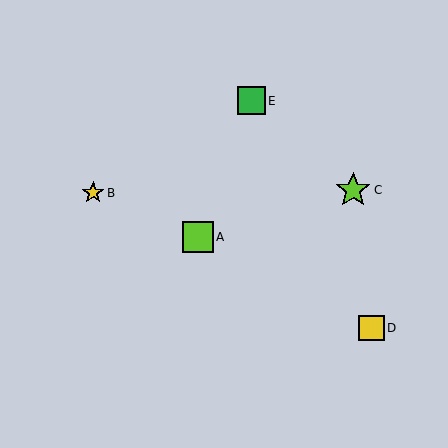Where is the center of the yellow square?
The center of the yellow square is at (372, 328).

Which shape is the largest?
The lime star (labeled C) is the largest.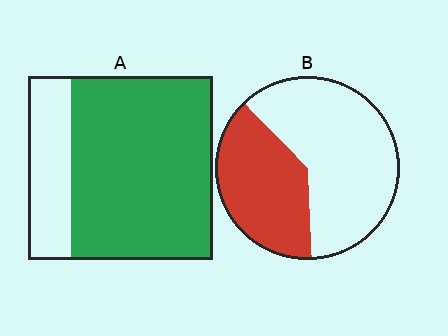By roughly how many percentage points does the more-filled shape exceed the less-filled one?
By roughly 40 percentage points (A over B).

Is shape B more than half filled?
No.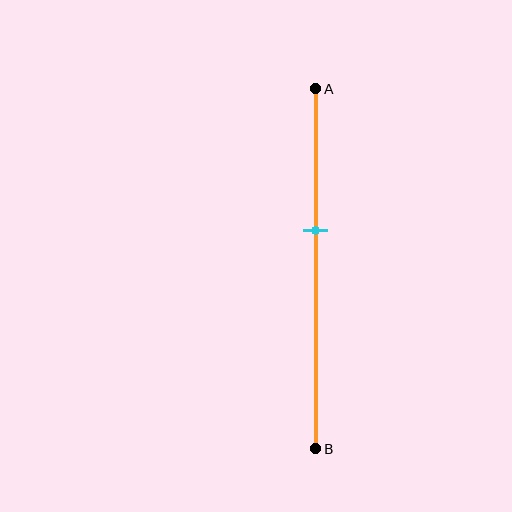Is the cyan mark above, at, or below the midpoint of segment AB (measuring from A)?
The cyan mark is above the midpoint of segment AB.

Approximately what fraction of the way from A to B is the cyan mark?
The cyan mark is approximately 40% of the way from A to B.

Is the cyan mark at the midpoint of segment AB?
No, the mark is at about 40% from A, not at the 50% midpoint.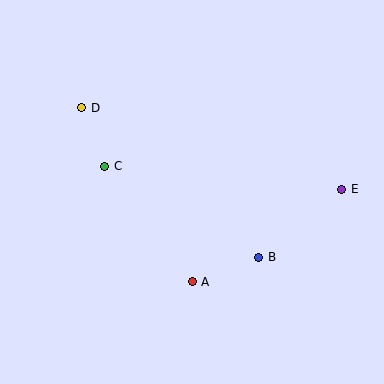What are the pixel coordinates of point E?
Point E is at (342, 189).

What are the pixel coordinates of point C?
Point C is at (105, 166).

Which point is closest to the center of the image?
Point A at (192, 282) is closest to the center.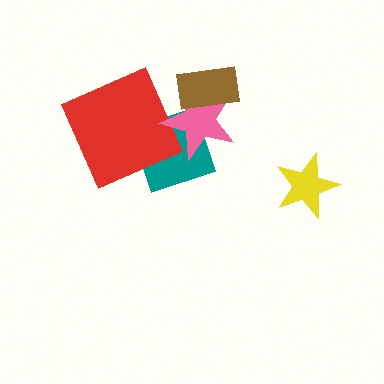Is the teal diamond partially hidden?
Yes, it is partially covered by another shape.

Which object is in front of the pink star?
The brown rectangle is in front of the pink star.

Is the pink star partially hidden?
Yes, it is partially covered by another shape.